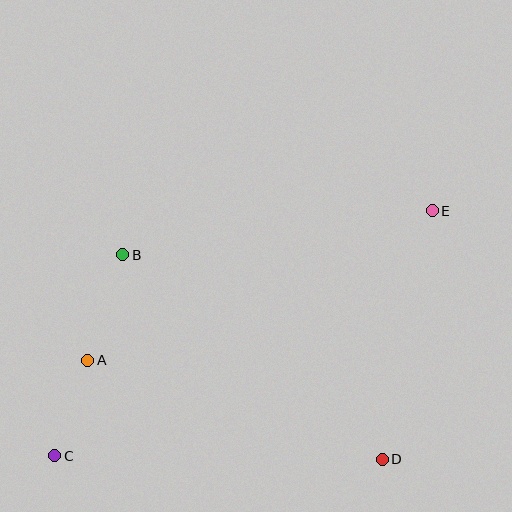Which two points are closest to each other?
Points A and C are closest to each other.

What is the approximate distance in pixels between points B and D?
The distance between B and D is approximately 330 pixels.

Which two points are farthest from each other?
Points C and E are farthest from each other.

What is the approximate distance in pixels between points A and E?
The distance between A and E is approximately 376 pixels.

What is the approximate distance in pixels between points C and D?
The distance between C and D is approximately 328 pixels.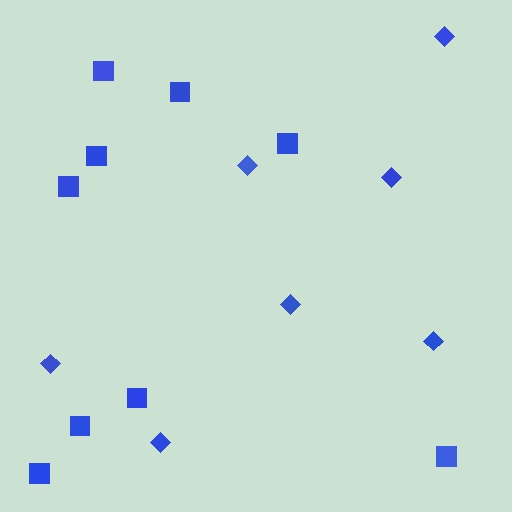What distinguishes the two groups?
There are 2 groups: one group of diamonds (7) and one group of squares (9).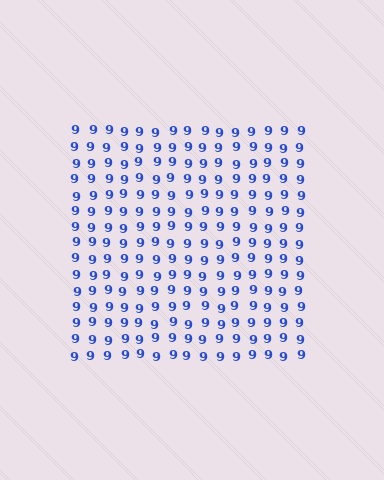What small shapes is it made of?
It is made of small digit 9's.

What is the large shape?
The large shape is a square.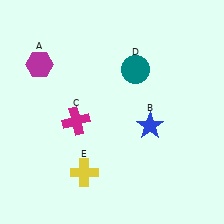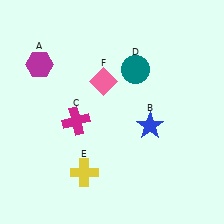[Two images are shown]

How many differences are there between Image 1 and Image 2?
There is 1 difference between the two images.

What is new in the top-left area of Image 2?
A pink diamond (F) was added in the top-left area of Image 2.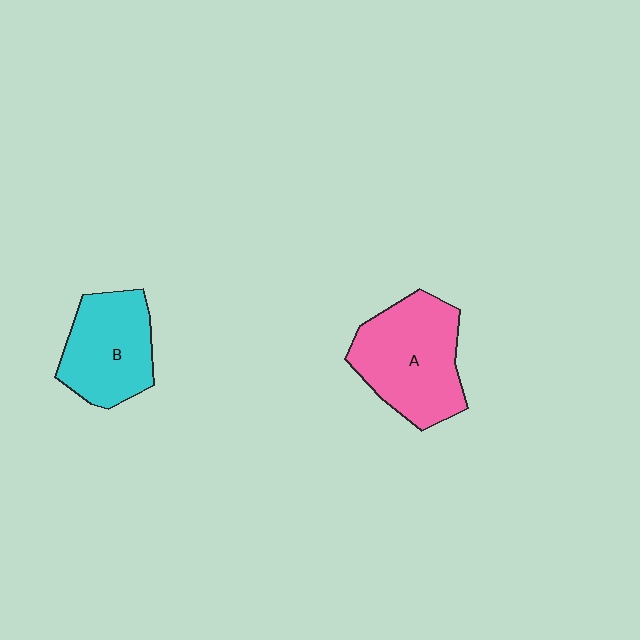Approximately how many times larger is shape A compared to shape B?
Approximately 1.2 times.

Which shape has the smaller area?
Shape B (cyan).